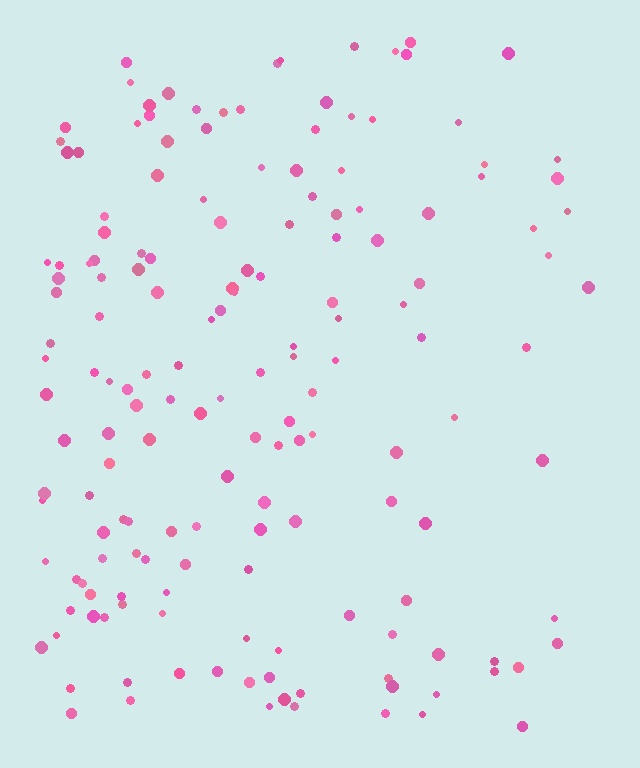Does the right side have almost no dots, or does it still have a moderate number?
Still a moderate number, just noticeably fewer than the left.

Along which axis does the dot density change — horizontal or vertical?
Horizontal.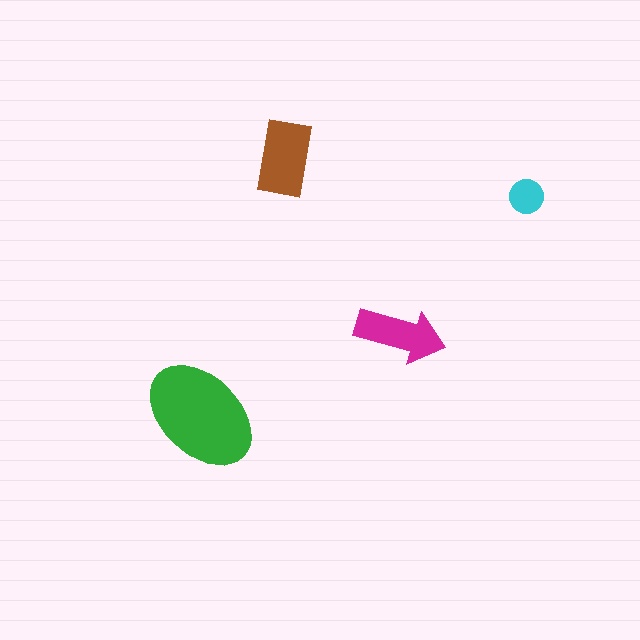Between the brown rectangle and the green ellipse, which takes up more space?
The green ellipse.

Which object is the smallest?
The cyan circle.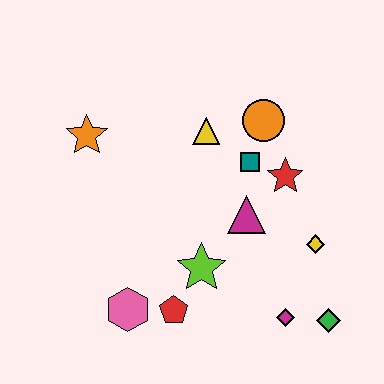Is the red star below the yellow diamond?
No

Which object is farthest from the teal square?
The pink hexagon is farthest from the teal square.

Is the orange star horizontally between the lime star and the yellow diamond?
No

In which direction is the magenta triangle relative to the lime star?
The magenta triangle is above the lime star.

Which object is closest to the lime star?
The red pentagon is closest to the lime star.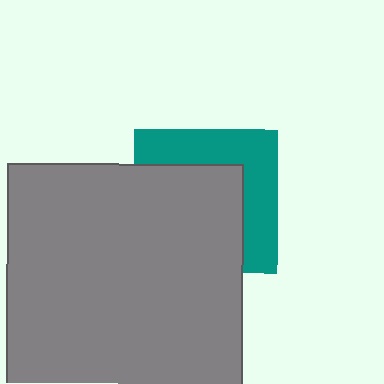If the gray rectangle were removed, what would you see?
You would see the complete teal square.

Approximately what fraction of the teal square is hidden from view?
Roughly 58% of the teal square is hidden behind the gray rectangle.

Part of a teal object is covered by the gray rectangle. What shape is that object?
It is a square.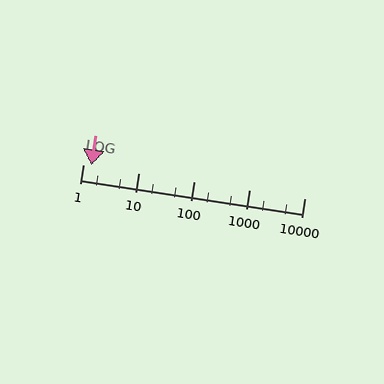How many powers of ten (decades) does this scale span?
The scale spans 4 decades, from 1 to 10000.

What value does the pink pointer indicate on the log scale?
The pointer indicates approximately 1.4.